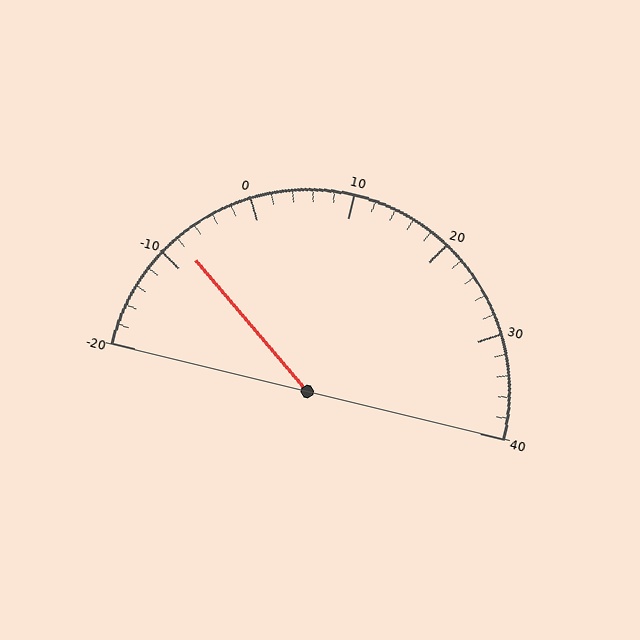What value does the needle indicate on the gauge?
The needle indicates approximately -8.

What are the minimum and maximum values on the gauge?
The gauge ranges from -20 to 40.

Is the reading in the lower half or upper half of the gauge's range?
The reading is in the lower half of the range (-20 to 40).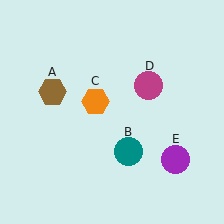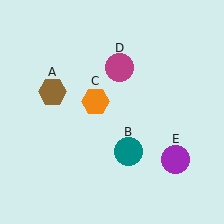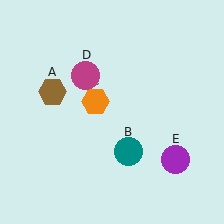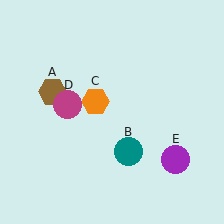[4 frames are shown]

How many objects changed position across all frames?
1 object changed position: magenta circle (object D).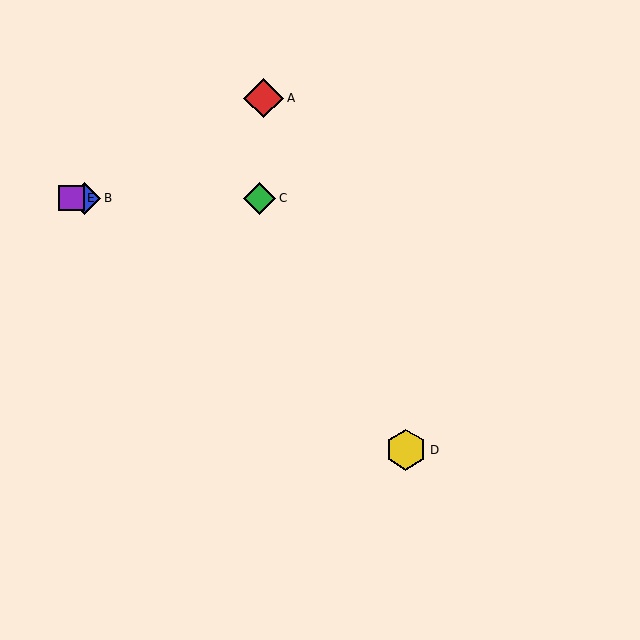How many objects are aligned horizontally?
3 objects (B, C, E) are aligned horizontally.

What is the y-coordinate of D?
Object D is at y≈450.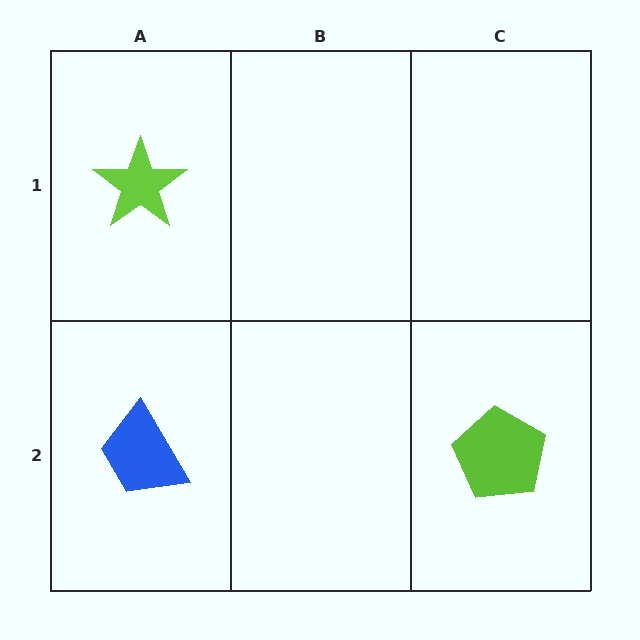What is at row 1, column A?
A lime star.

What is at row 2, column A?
A blue trapezoid.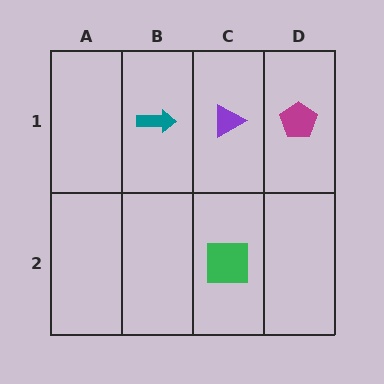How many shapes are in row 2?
1 shape.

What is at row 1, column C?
A purple triangle.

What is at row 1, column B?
A teal arrow.